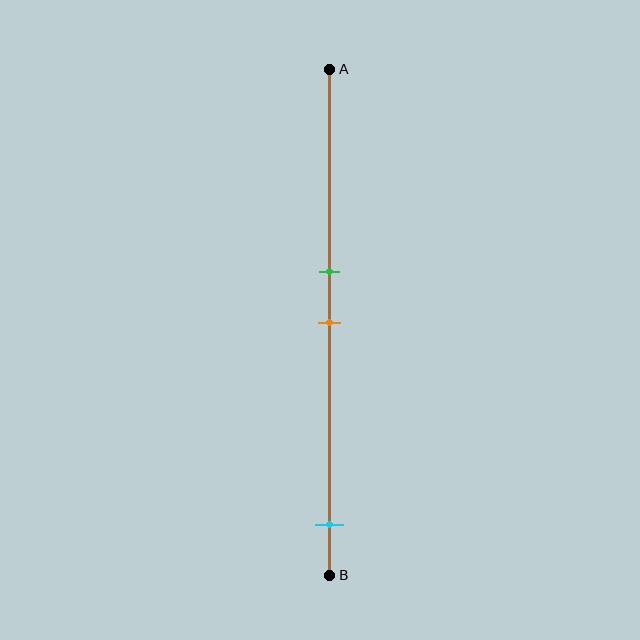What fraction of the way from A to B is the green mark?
The green mark is approximately 40% (0.4) of the way from A to B.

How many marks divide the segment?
There are 3 marks dividing the segment.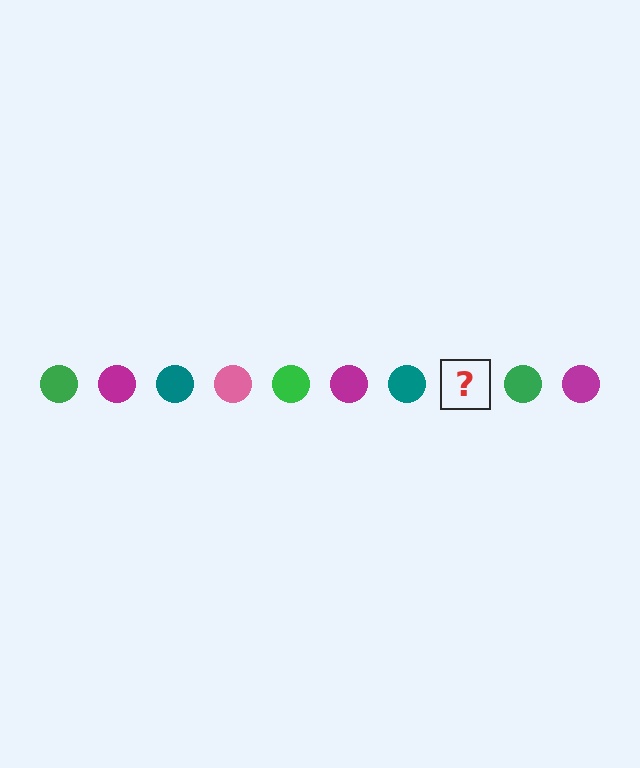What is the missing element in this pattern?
The missing element is a pink circle.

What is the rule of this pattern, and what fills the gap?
The rule is that the pattern cycles through green, magenta, teal, pink circles. The gap should be filled with a pink circle.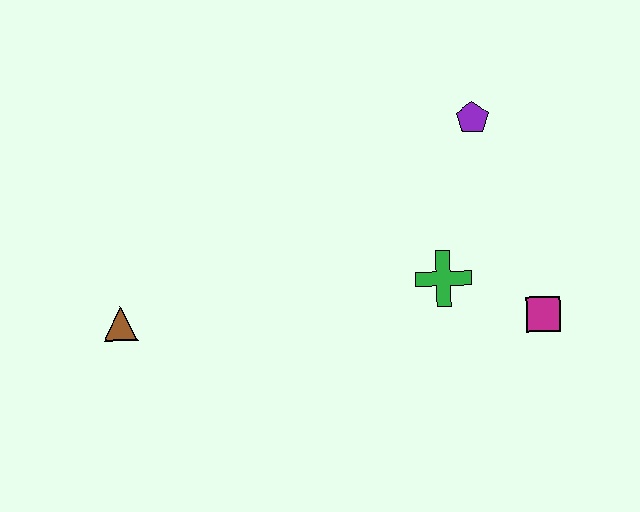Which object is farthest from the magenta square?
The brown triangle is farthest from the magenta square.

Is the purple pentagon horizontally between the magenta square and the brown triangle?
Yes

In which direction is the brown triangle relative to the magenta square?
The brown triangle is to the left of the magenta square.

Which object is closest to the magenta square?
The green cross is closest to the magenta square.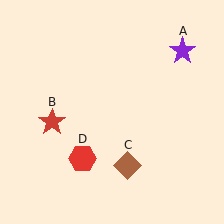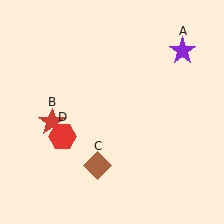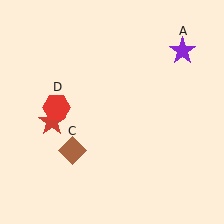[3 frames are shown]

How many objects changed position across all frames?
2 objects changed position: brown diamond (object C), red hexagon (object D).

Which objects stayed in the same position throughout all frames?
Purple star (object A) and red star (object B) remained stationary.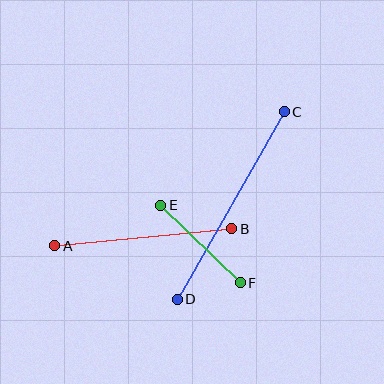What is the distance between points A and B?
The distance is approximately 178 pixels.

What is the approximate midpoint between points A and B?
The midpoint is at approximately (143, 237) pixels.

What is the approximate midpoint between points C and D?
The midpoint is at approximately (231, 205) pixels.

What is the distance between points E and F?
The distance is approximately 111 pixels.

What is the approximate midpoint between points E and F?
The midpoint is at approximately (201, 244) pixels.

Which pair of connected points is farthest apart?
Points C and D are farthest apart.